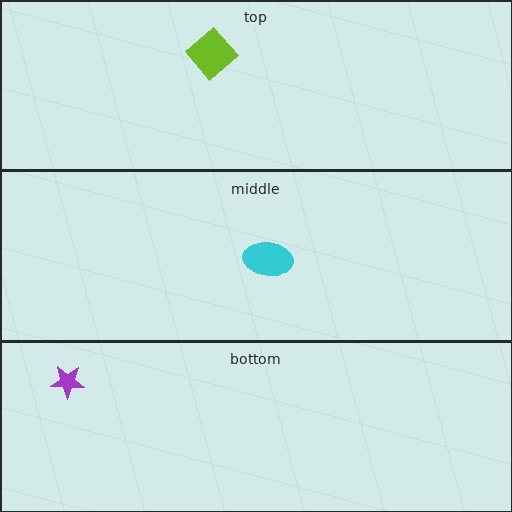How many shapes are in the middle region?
1.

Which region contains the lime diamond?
The top region.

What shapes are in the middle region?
The cyan ellipse.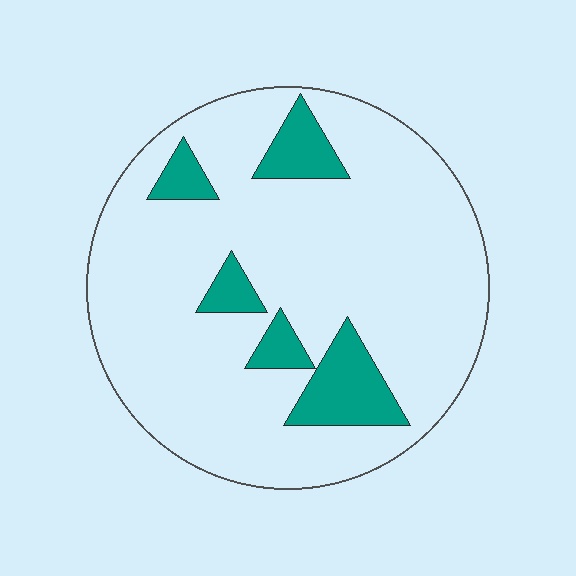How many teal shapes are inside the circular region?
5.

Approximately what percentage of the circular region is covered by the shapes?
Approximately 15%.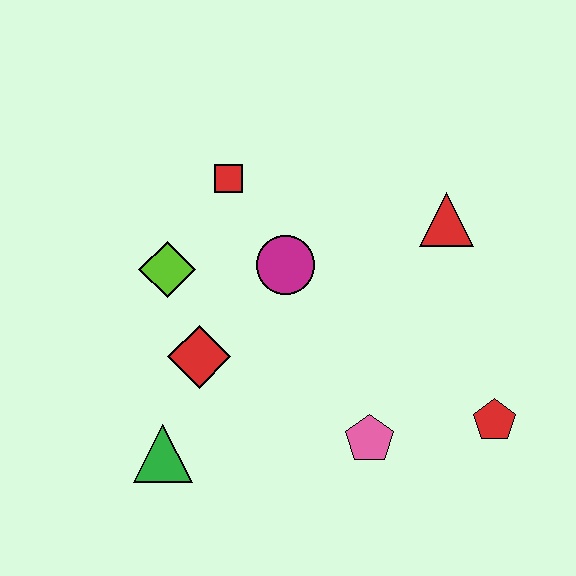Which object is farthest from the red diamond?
The red pentagon is farthest from the red diamond.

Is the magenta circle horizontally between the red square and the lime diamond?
No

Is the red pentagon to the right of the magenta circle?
Yes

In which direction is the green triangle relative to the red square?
The green triangle is below the red square.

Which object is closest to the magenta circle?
The red square is closest to the magenta circle.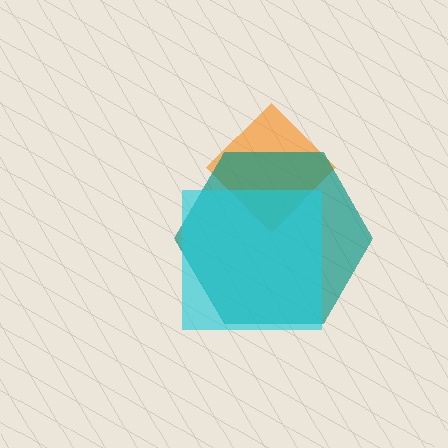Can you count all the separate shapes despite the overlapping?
Yes, there are 3 separate shapes.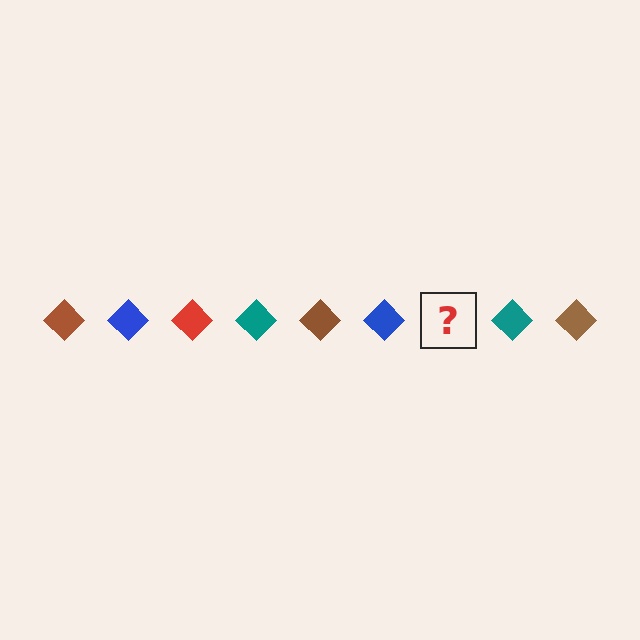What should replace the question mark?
The question mark should be replaced with a red diamond.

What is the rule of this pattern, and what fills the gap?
The rule is that the pattern cycles through brown, blue, red, teal diamonds. The gap should be filled with a red diamond.